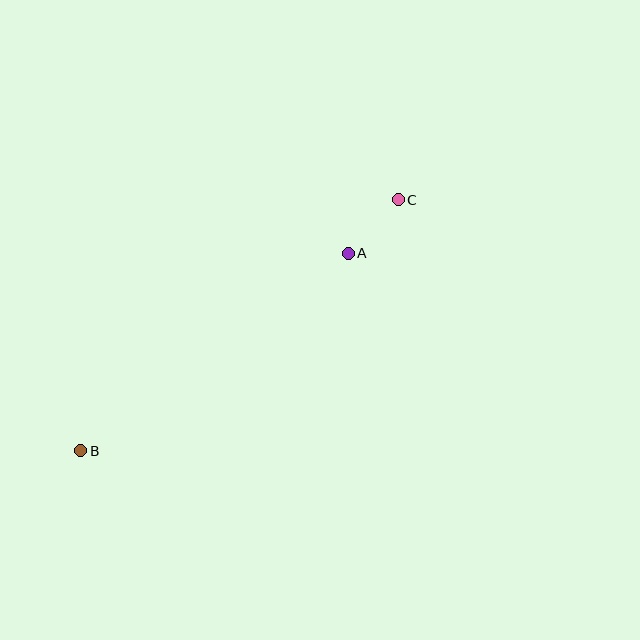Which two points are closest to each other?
Points A and C are closest to each other.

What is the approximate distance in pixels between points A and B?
The distance between A and B is approximately 333 pixels.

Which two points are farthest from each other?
Points B and C are farthest from each other.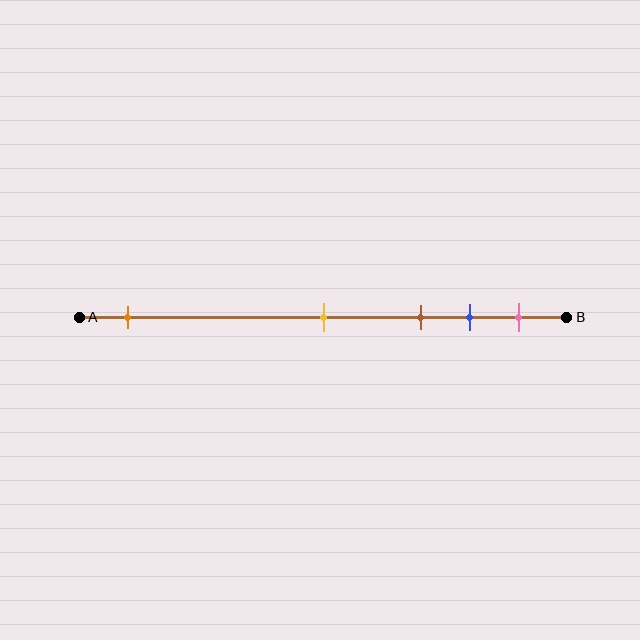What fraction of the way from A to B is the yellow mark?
The yellow mark is approximately 50% (0.5) of the way from A to B.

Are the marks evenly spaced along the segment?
No, the marks are not evenly spaced.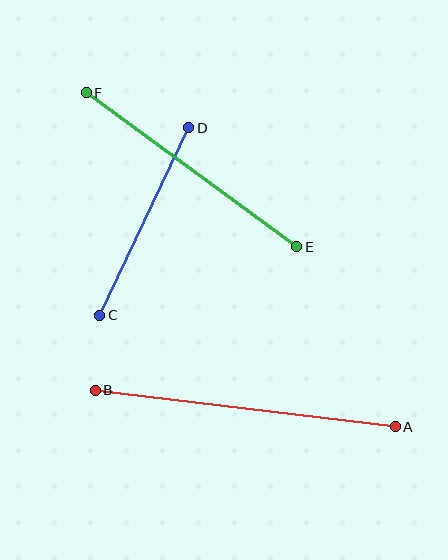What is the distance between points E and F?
The distance is approximately 260 pixels.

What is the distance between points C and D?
The distance is approximately 207 pixels.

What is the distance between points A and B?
The distance is approximately 302 pixels.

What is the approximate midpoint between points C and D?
The midpoint is at approximately (144, 222) pixels.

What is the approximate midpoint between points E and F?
The midpoint is at approximately (192, 170) pixels.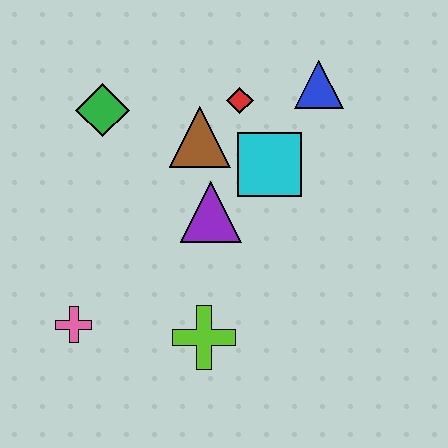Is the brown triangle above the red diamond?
No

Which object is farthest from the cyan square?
The pink cross is farthest from the cyan square.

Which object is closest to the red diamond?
The brown triangle is closest to the red diamond.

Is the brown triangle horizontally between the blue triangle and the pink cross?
Yes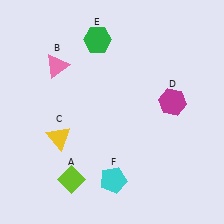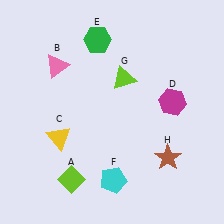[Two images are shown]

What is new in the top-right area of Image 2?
A lime triangle (G) was added in the top-right area of Image 2.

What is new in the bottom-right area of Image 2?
A brown star (H) was added in the bottom-right area of Image 2.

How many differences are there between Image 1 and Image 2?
There are 2 differences between the two images.